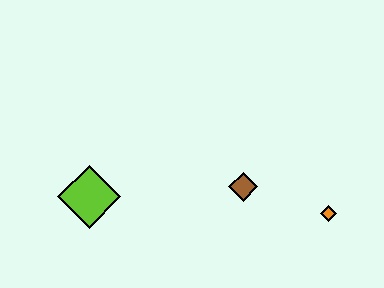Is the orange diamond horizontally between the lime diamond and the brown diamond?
No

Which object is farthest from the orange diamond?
The lime diamond is farthest from the orange diamond.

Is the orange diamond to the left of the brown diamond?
No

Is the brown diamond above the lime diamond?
Yes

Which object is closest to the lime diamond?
The brown diamond is closest to the lime diamond.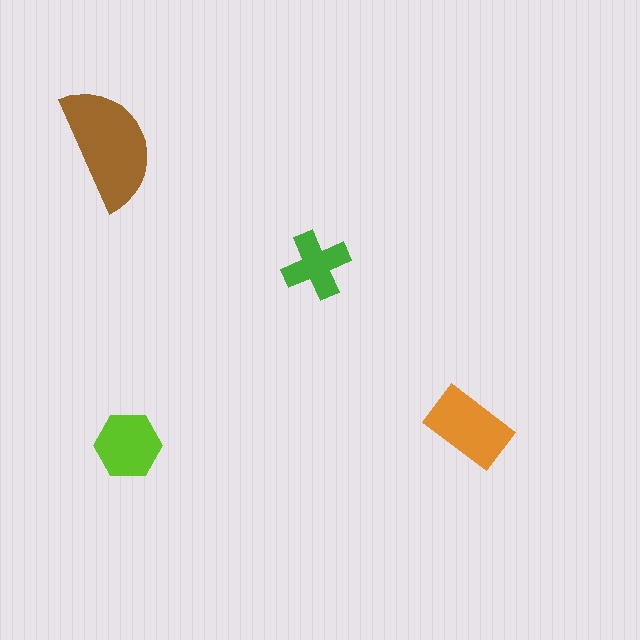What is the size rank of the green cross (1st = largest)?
4th.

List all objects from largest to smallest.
The brown semicircle, the orange rectangle, the lime hexagon, the green cross.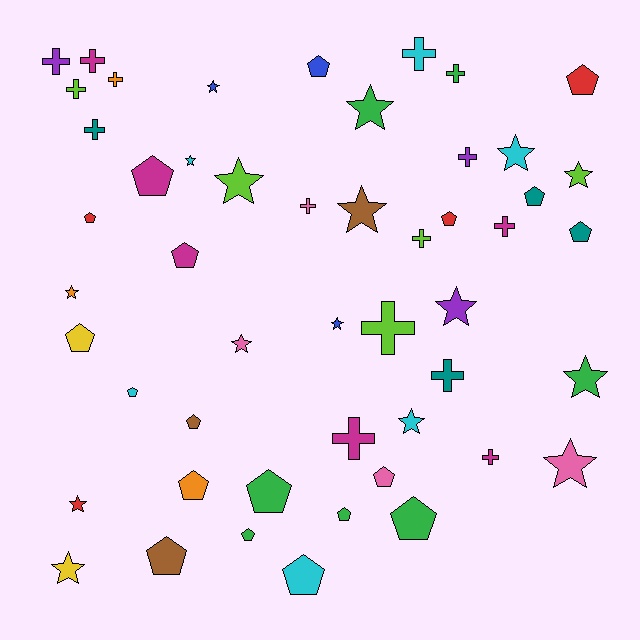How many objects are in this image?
There are 50 objects.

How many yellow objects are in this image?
There are 2 yellow objects.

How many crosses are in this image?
There are 15 crosses.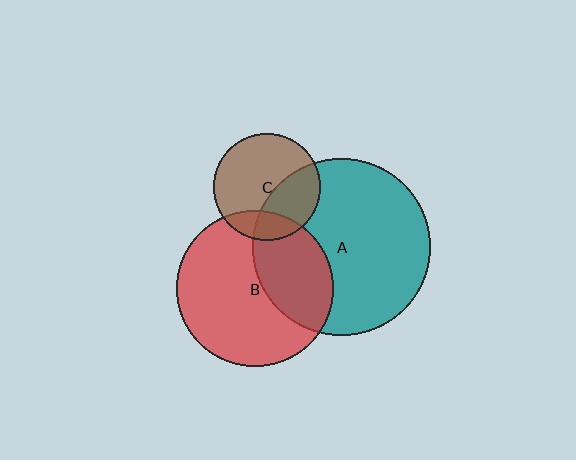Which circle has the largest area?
Circle A (teal).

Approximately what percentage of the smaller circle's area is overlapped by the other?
Approximately 20%.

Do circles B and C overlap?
Yes.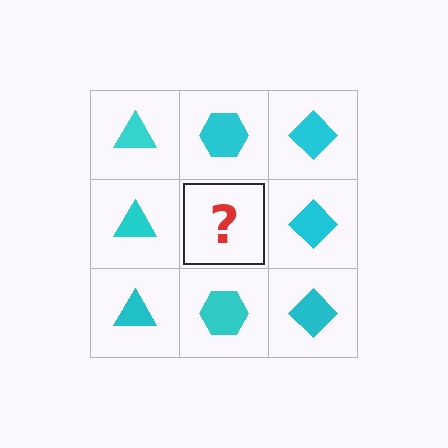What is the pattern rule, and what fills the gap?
The rule is that each column has a consistent shape. The gap should be filled with a cyan hexagon.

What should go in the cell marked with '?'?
The missing cell should contain a cyan hexagon.